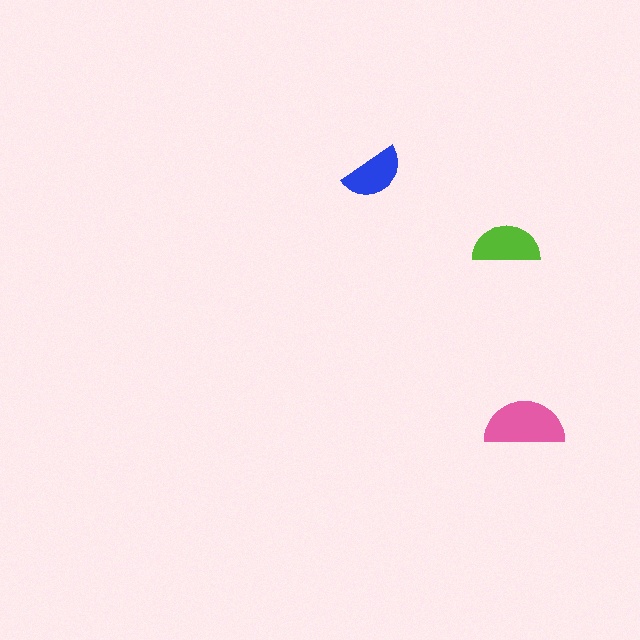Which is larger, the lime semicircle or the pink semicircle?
The pink one.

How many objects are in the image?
There are 3 objects in the image.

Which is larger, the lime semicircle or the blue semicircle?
The lime one.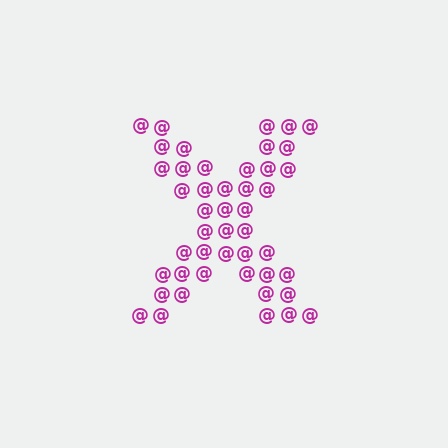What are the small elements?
The small elements are at signs.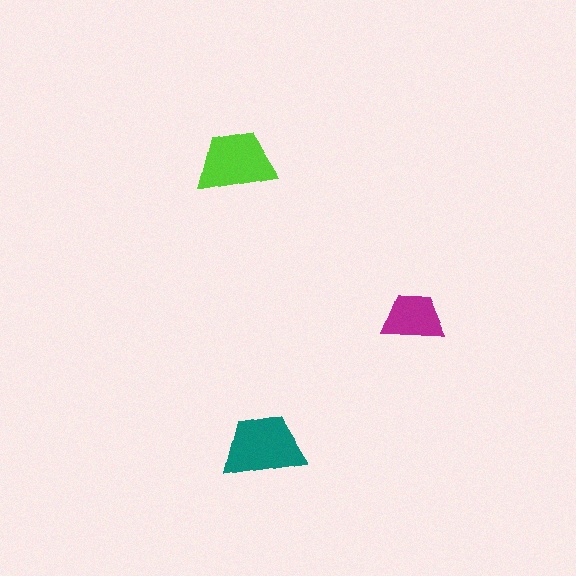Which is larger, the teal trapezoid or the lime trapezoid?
The teal one.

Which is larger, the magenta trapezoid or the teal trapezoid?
The teal one.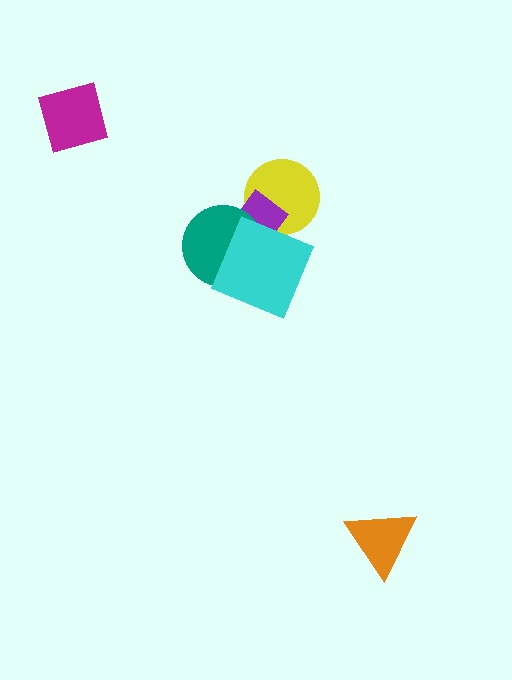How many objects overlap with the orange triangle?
0 objects overlap with the orange triangle.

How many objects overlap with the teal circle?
2 objects overlap with the teal circle.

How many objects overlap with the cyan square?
2 objects overlap with the cyan square.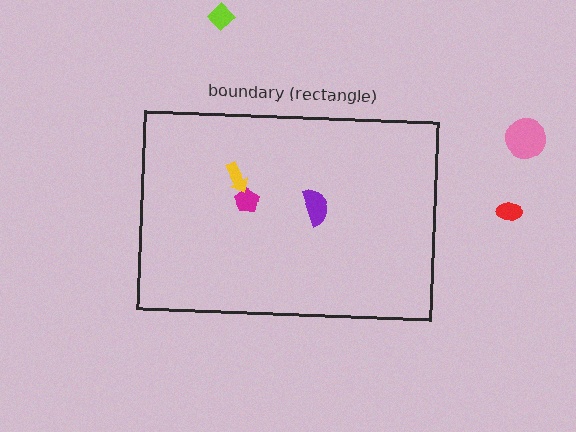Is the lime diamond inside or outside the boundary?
Outside.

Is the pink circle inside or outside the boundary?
Outside.